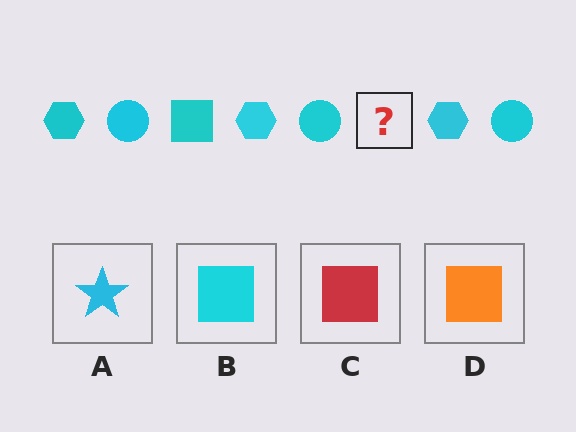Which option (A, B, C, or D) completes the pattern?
B.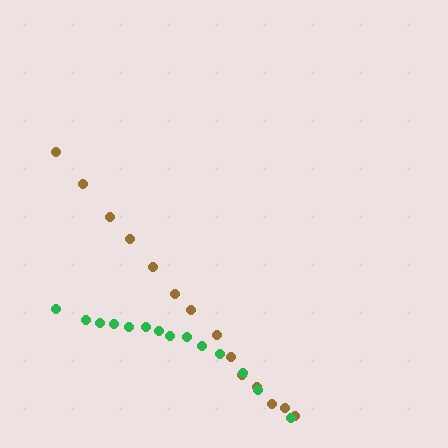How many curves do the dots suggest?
There are 2 distinct paths.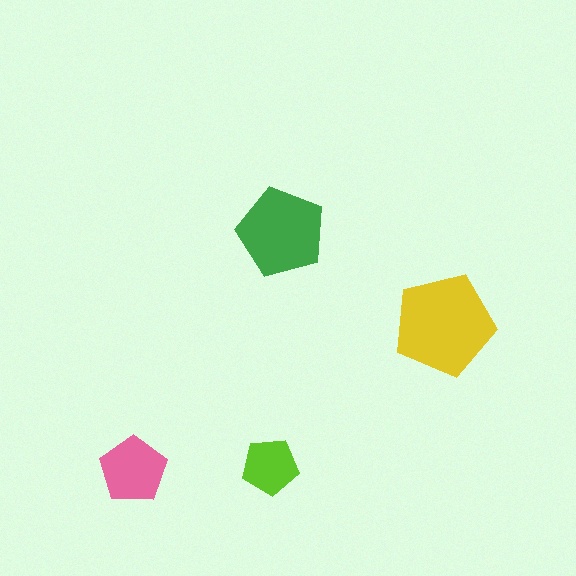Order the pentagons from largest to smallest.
the yellow one, the green one, the pink one, the lime one.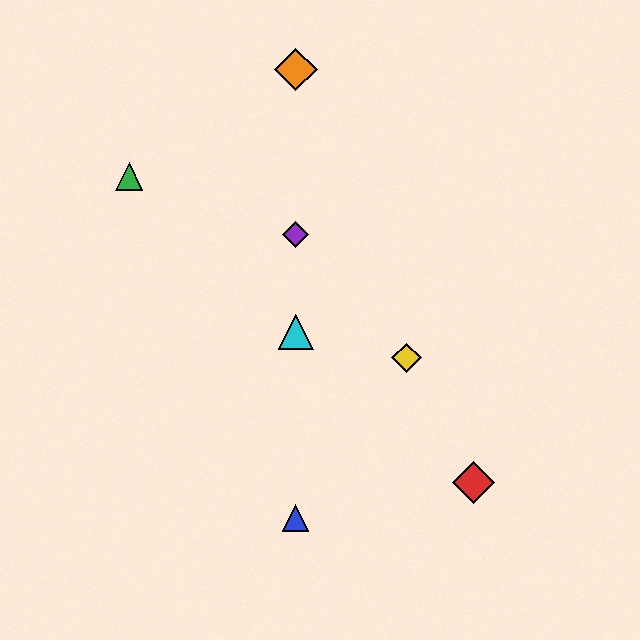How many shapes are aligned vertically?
4 shapes (the blue triangle, the purple diamond, the orange diamond, the cyan triangle) are aligned vertically.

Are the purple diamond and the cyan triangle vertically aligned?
Yes, both are at x≈296.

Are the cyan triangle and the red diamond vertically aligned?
No, the cyan triangle is at x≈296 and the red diamond is at x≈473.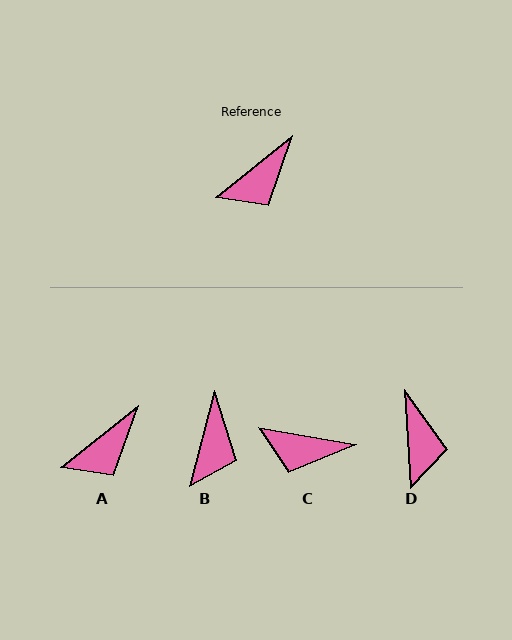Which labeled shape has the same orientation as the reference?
A.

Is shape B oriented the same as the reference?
No, it is off by about 37 degrees.